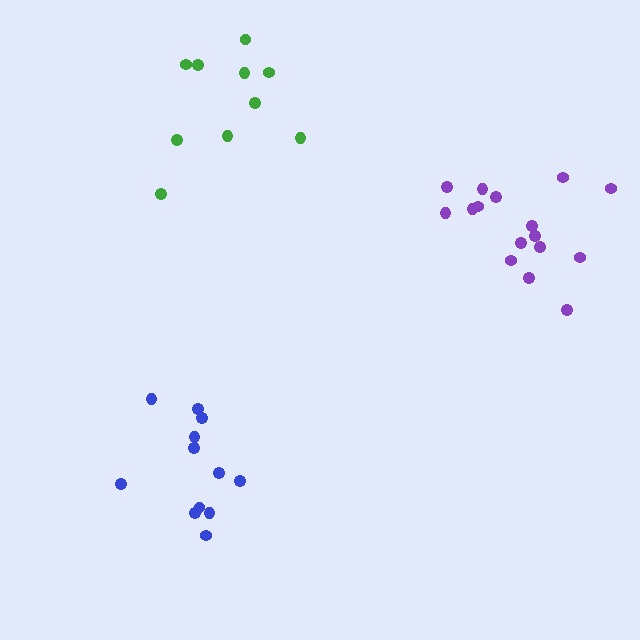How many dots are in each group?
Group 1: 16 dots, Group 2: 12 dots, Group 3: 10 dots (38 total).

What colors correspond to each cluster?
The clusters are colored: purple, blue, green.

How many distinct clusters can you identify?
There are 3 distinct clusters.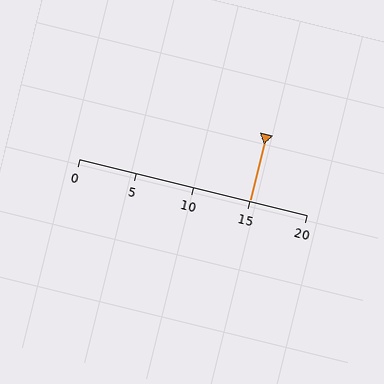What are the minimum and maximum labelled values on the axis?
The axis runs from 0 to 20.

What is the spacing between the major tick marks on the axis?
The major ticks are spaced 5 apart.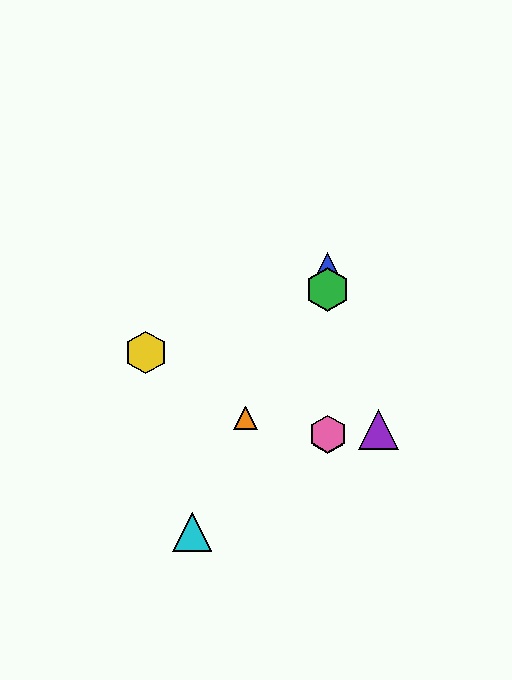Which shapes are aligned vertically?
The red hexagon, the blue triangle, the green hexagon, the pink hexagon are aligned vertically.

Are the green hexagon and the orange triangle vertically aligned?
No, the green hexagon is at x≈328 and the orange triangle is at x≈246.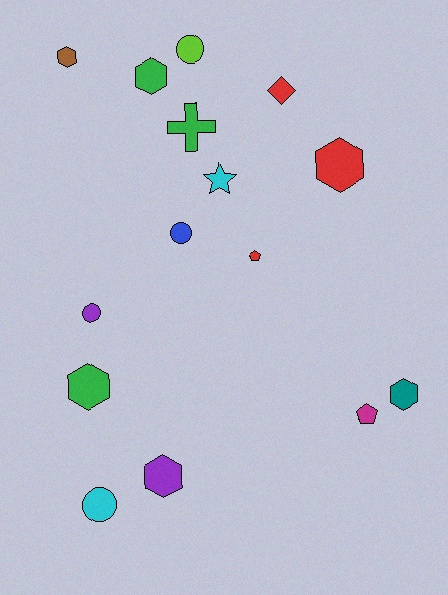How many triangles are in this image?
There are no triangles.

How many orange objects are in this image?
There are no orange objects.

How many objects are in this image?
There are 15 objects.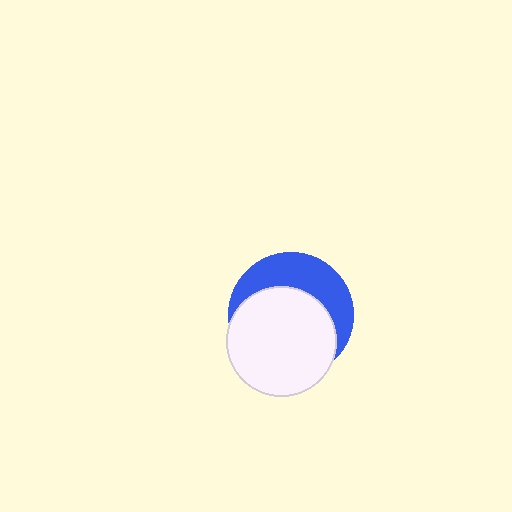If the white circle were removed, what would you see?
You would see the complete blue circle.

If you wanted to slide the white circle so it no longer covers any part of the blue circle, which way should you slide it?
Slide it down — that is the most direct way to separate the two shapes.